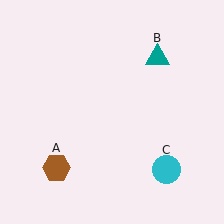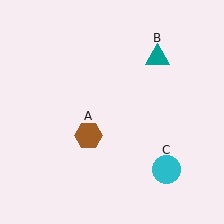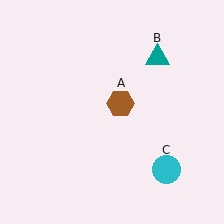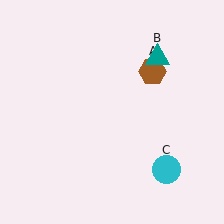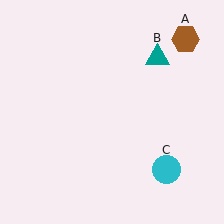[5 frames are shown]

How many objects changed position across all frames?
1 object changed position: brown hexagon (object A).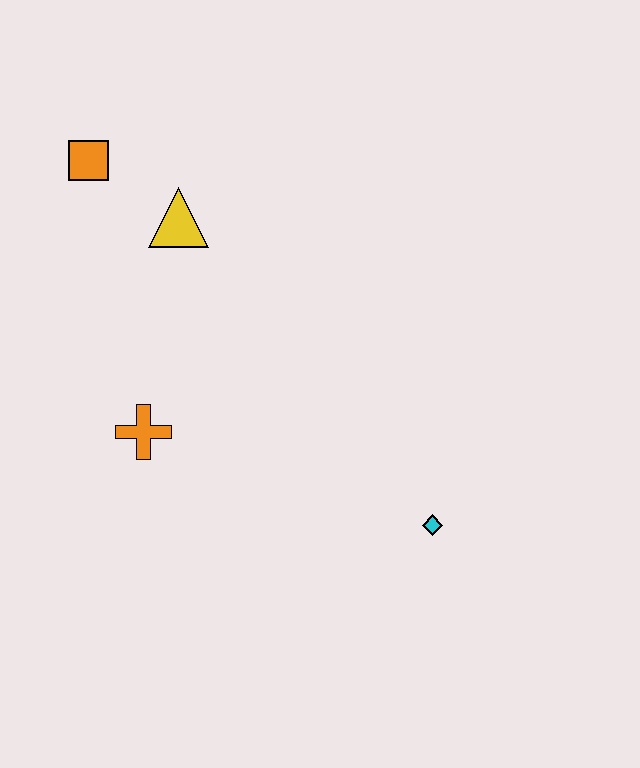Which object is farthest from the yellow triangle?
The cyan diamond is farthest from the yellow triangle.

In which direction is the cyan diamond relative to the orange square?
The cyan diamond is below the orange square.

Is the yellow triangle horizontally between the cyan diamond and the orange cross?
Yes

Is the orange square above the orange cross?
Yes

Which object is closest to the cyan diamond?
The orange cross is closest to the cyan diamond.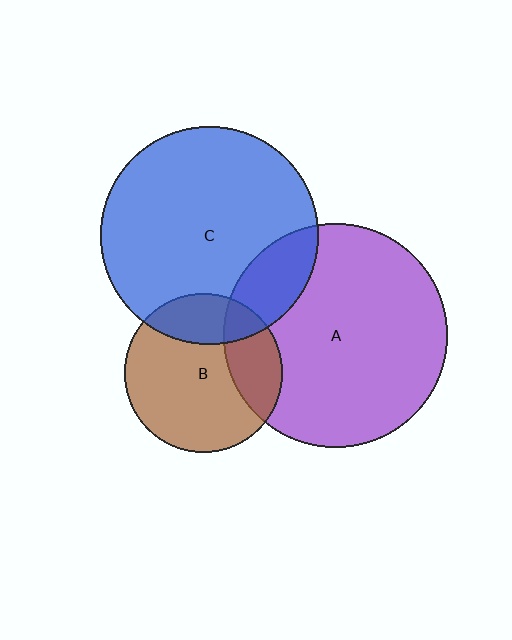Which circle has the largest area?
Circle A (purple).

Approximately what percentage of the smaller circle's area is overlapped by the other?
Approximately 15%.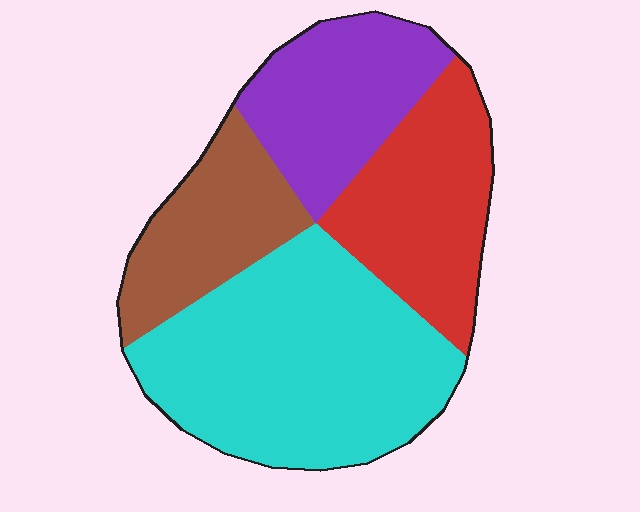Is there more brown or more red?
Red.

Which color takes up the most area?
Cyan, at roughly 40%.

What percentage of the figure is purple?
Purple covers 20% of the figure.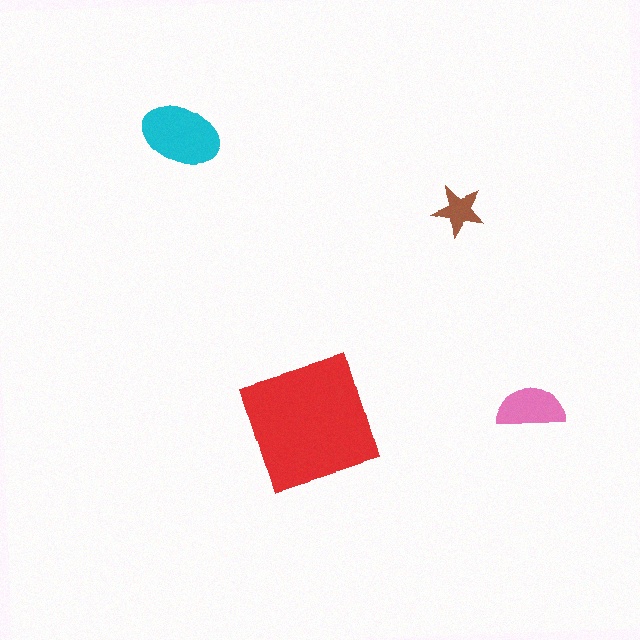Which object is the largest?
The red square.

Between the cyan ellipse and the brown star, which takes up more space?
The cyan ellipse.